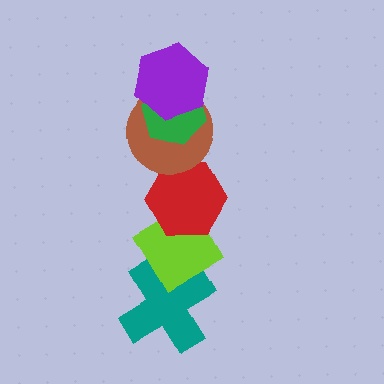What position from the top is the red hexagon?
The red hexagon is 4th from the top.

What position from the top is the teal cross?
The teal cross is 6th from the top.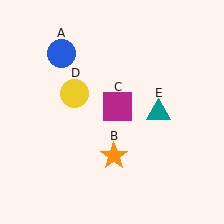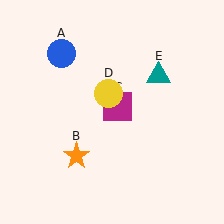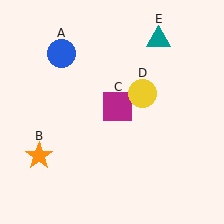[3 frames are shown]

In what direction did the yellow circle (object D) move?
The yellow circle (object D) moved right.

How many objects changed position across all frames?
3 objects changed position: orange star (object B), yellow circle (object D), teal triangle (object E).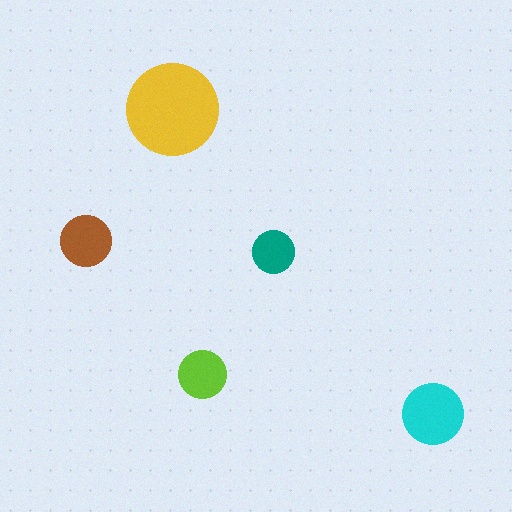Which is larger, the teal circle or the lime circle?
The lime one.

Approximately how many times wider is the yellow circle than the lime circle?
About 2 times wider.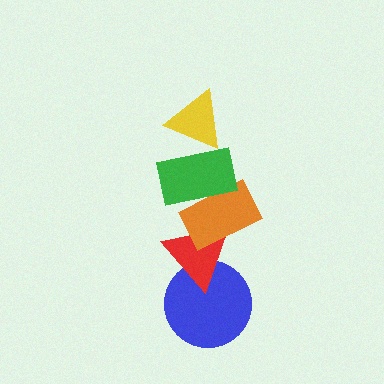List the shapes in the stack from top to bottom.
From top to bottom: the yellow triangle, the green rectangle, the orange rectangle, the red triangle, the blue circle.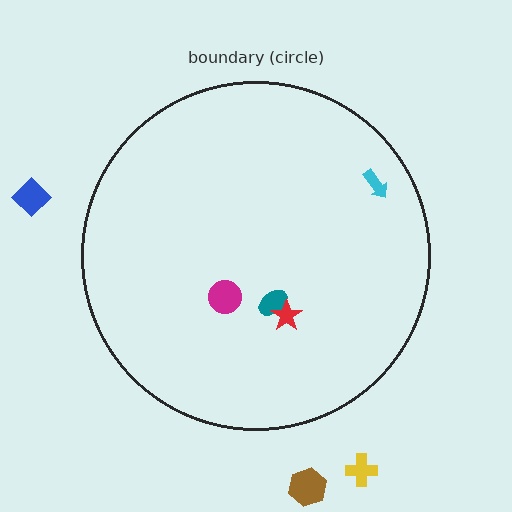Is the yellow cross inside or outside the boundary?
Outside.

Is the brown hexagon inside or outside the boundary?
Outside.